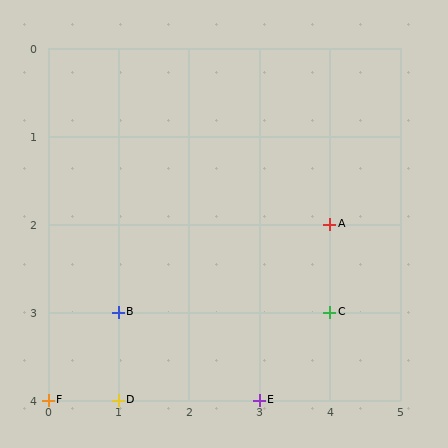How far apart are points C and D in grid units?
Points C and D are 3 columns and 1 row apart (about 3.2 grid units diagonally).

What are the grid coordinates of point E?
Point E is at grid coordinates (3, 4).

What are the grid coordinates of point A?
Point A is at grid coordinates (4, 2).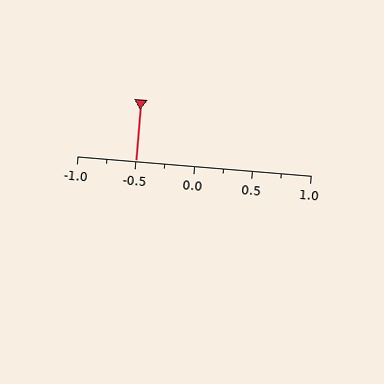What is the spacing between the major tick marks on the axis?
The major ticks are spaced 0.5 apart.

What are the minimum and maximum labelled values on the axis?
The axis runs from -1.0 to 1.0.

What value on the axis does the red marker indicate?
The marker indicates approximately -0.5.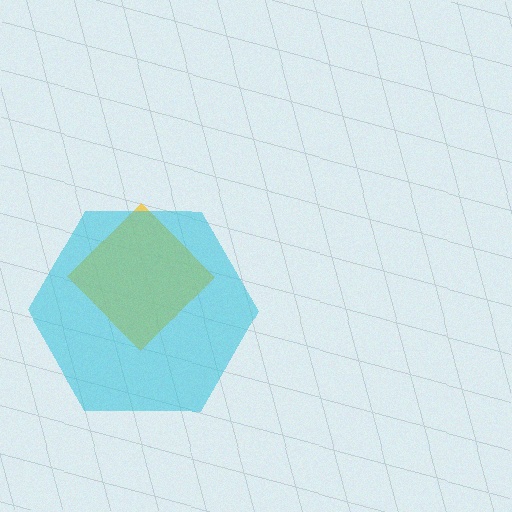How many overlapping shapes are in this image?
There are 2 overlapping shapes in the image.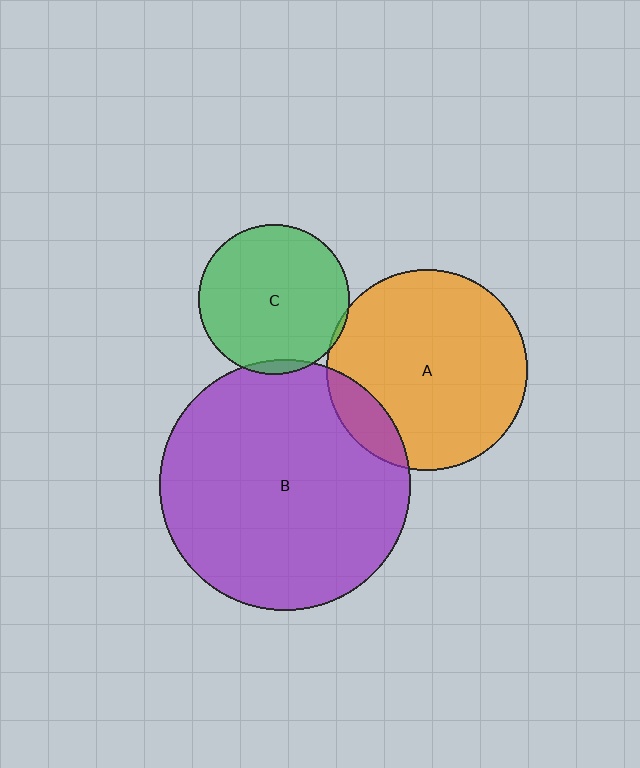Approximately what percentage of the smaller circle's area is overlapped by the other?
Approximately 5%.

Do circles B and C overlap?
Yes.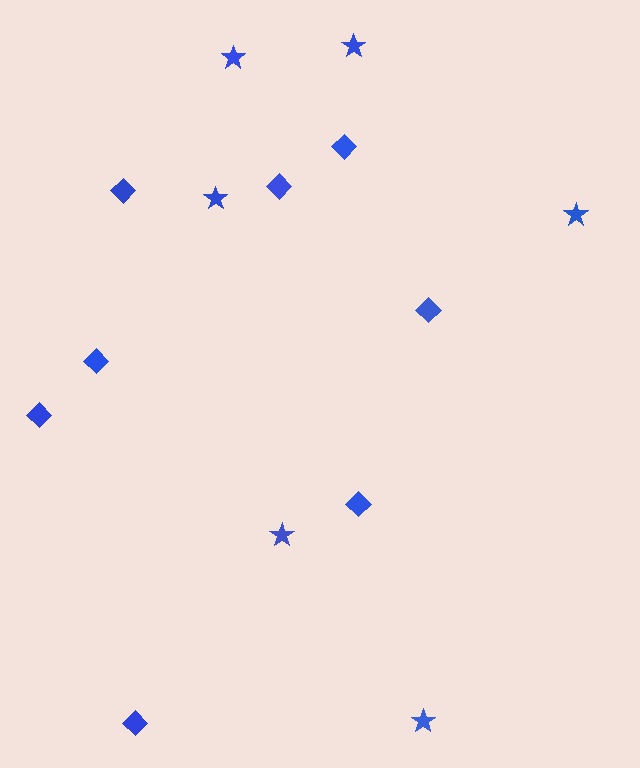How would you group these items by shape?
There are 2 groups: one group of stars (6) and one group of diamonds (8).